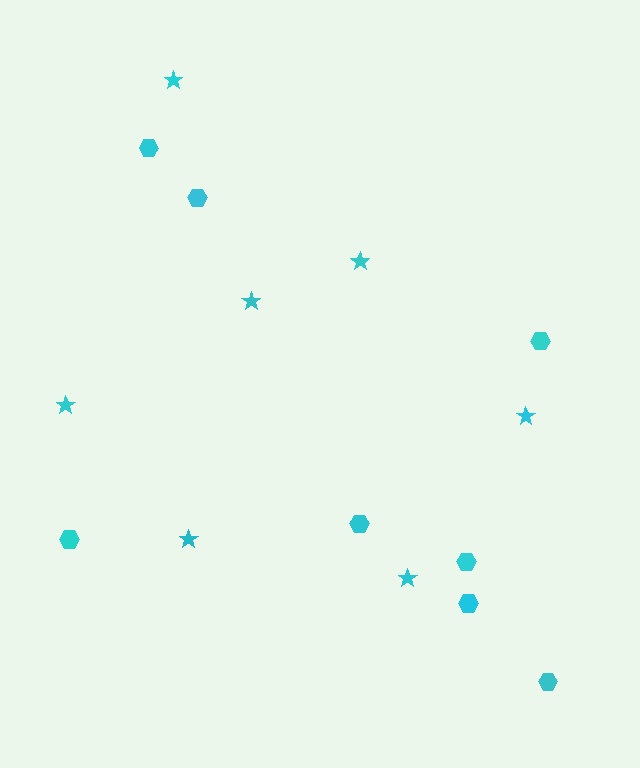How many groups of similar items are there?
There are 2 groups: one group of stars (7) and one group of hexagons (8).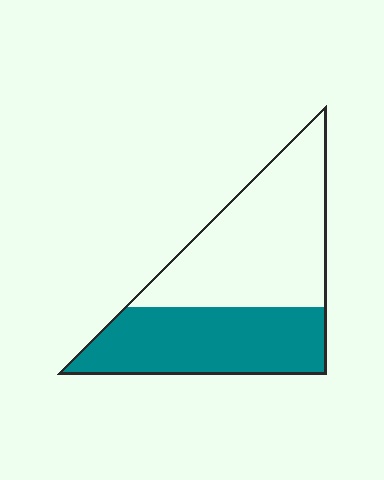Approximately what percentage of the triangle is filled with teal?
Approximately 45%.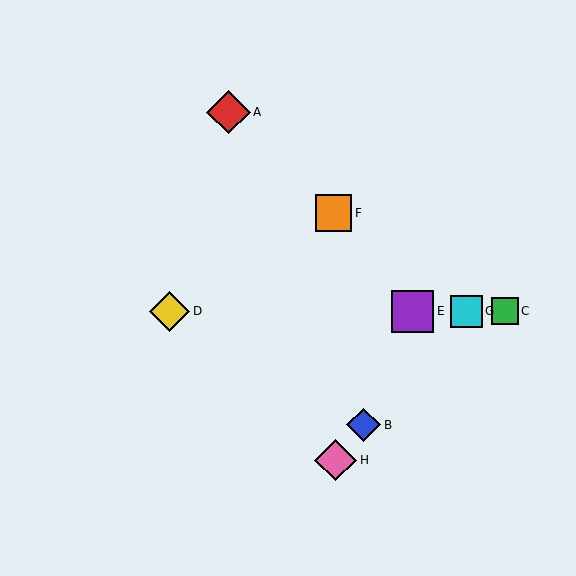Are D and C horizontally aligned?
Yes, both are at y≈311.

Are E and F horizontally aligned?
No, E is at y≈311 and F is at y≈213.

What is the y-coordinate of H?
Object H is at y≈460.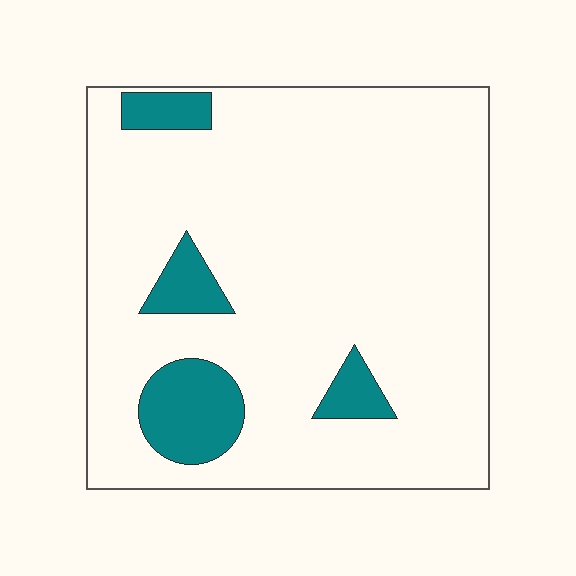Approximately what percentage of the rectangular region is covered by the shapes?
Approximately 10%.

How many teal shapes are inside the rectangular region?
4.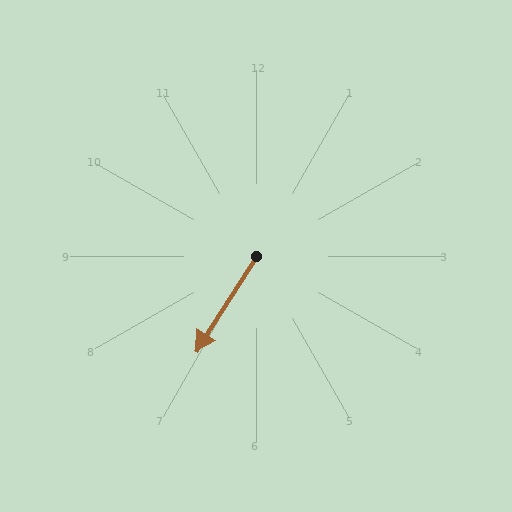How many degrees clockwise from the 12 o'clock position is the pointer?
Approximately 212 degrees.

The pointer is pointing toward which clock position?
Roughly 7 o'clock.